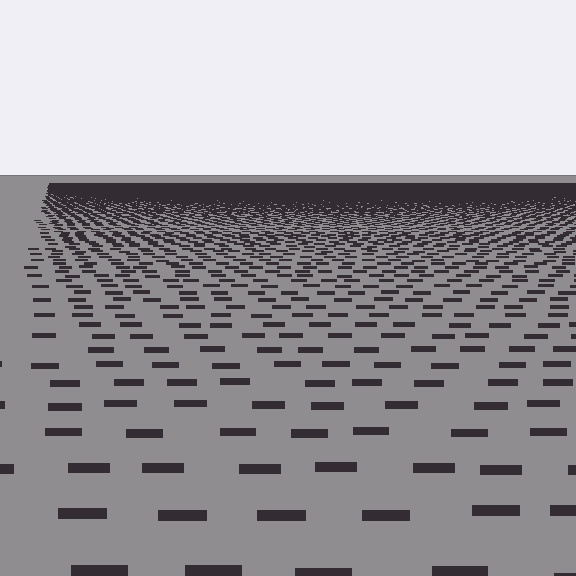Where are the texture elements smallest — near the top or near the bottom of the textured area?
Near the top.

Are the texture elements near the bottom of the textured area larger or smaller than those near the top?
Larger. Near the bottom, elements are closer to the viewer and appear at a bigger on-screen size.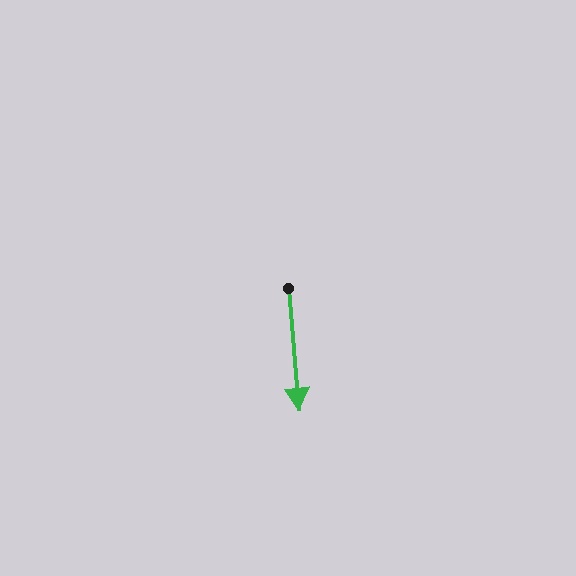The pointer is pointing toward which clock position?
Roughly 6 o'clock.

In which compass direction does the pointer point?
South.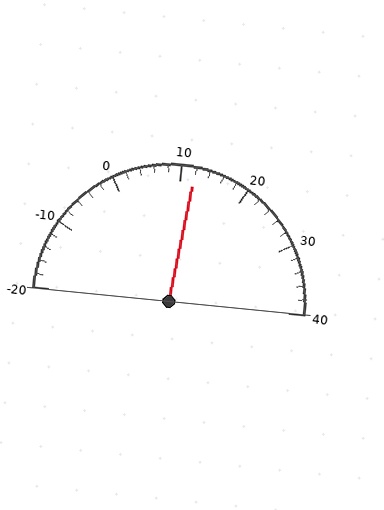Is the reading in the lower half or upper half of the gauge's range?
The reading is in the upper half of the range (-20 to 40).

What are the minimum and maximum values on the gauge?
The gauge ranges from -20 to 40.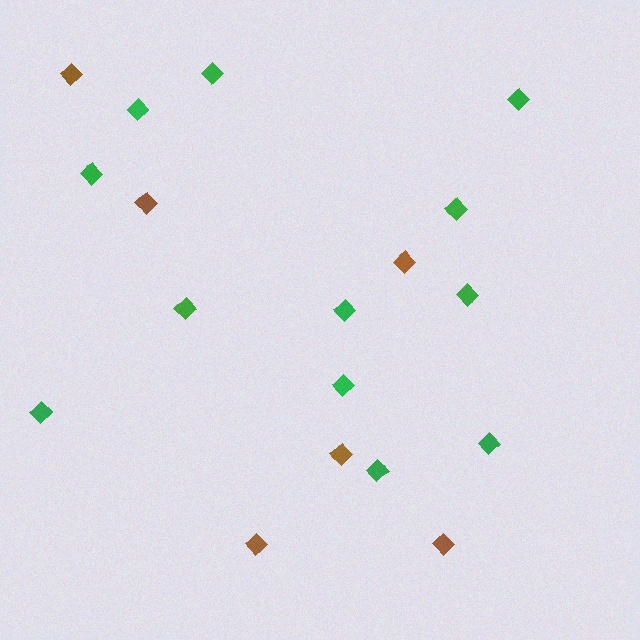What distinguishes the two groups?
There are 2 groups: one group of green diamonds (12) and one group of brown diamonds (6).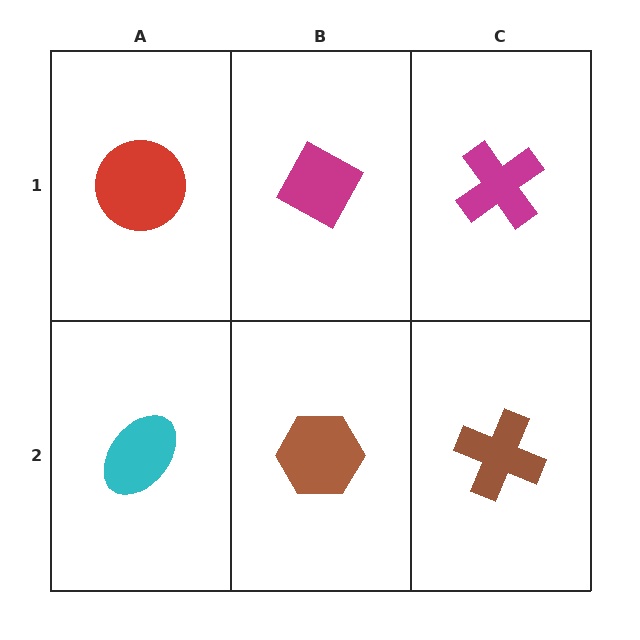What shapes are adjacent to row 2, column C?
A magenta cross (row 1, column C), a brown hexagon (row 2, column B).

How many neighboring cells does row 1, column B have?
3.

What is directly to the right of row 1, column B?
A magenta cross.